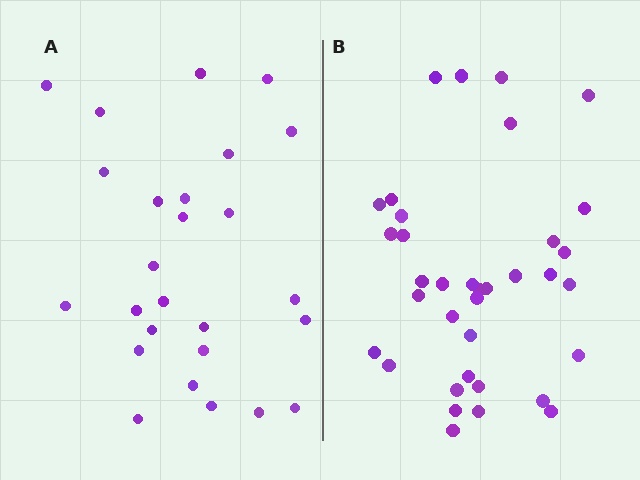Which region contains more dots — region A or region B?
Region B (the right region) has more dots.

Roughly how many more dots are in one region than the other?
Region B has roughly 10 or so more dots than region A.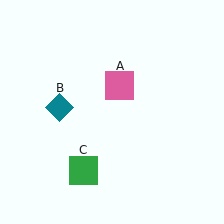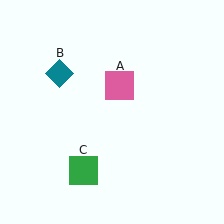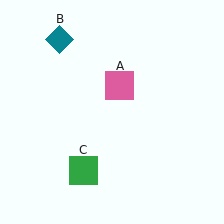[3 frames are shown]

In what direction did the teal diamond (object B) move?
The teal diamond (object B) moved up.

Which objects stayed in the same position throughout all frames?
Pink square (object A) and green square (object C) remained stationary.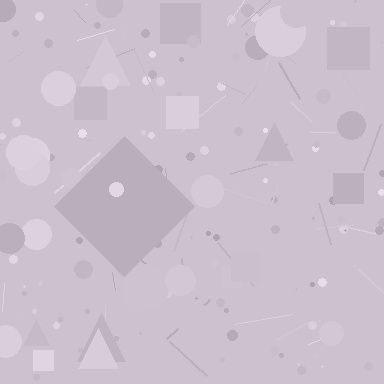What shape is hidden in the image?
A diamond is hidden in the image.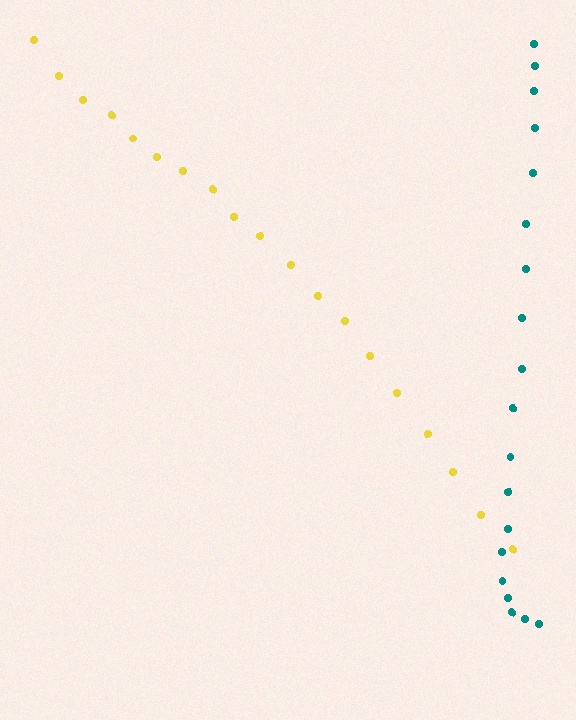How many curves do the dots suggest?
There are 2 distinct paths.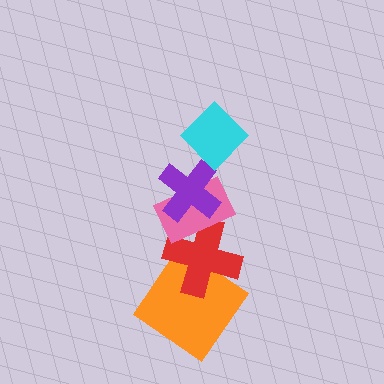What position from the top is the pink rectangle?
The pink rectangle is 3rd from the top.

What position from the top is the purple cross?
The purple cross is 2nd from the top.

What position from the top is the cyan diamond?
The cyan diamond is 1st from the top.